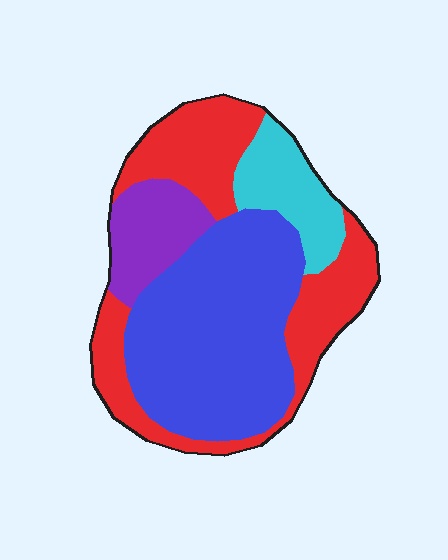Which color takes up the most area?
Blue, at roughly 45%.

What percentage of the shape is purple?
Purple takes up about one eighth (1/8) of the shape.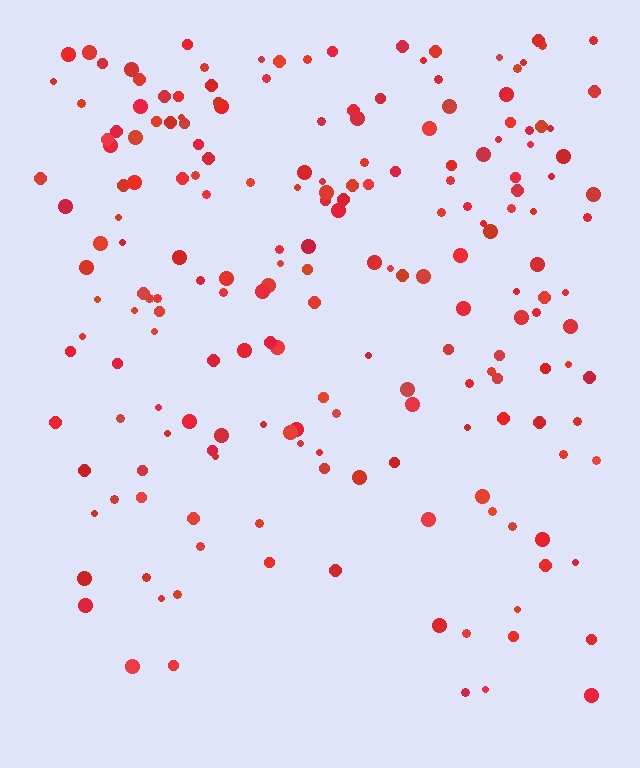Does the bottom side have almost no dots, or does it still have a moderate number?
Still a moderate number, just noticeably fewer than the top.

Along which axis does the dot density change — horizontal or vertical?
Vertical.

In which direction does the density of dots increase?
From bottom to top, with the top side densest.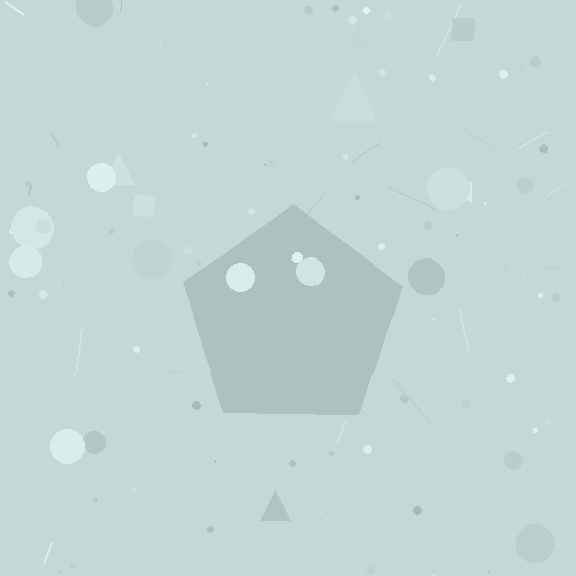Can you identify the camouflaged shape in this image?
The camouflaged shape is a pentagon.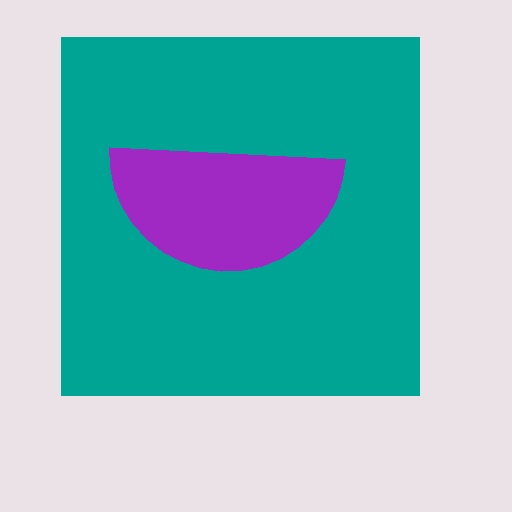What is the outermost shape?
The teal square.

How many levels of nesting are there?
2.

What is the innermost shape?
The purple semicircle.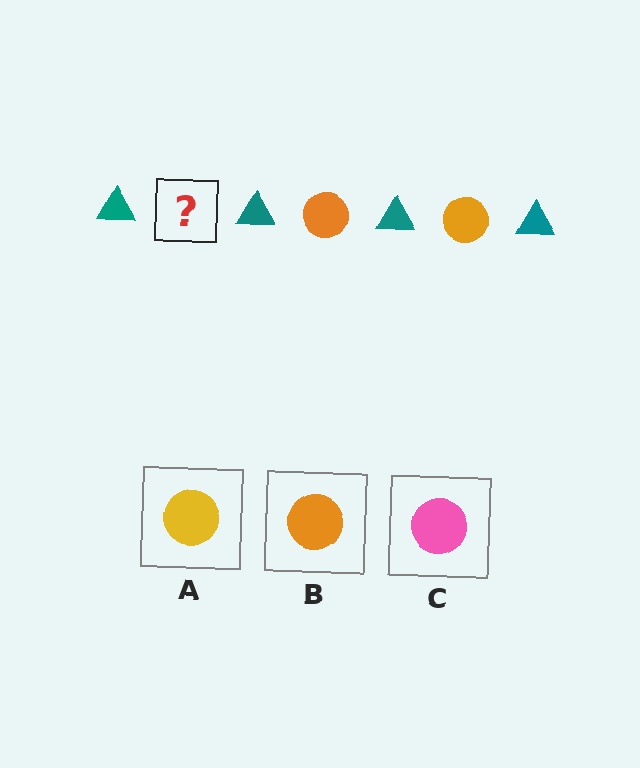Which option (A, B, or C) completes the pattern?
B.